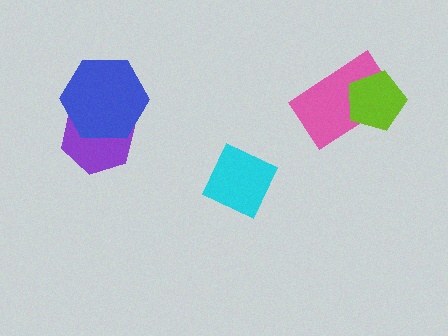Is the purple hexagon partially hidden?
Yes, it is partially covered by another shape.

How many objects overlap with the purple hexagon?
1 object overlaps with the purple hexagon.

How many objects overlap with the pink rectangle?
1 object overlaps with the pink rectangle.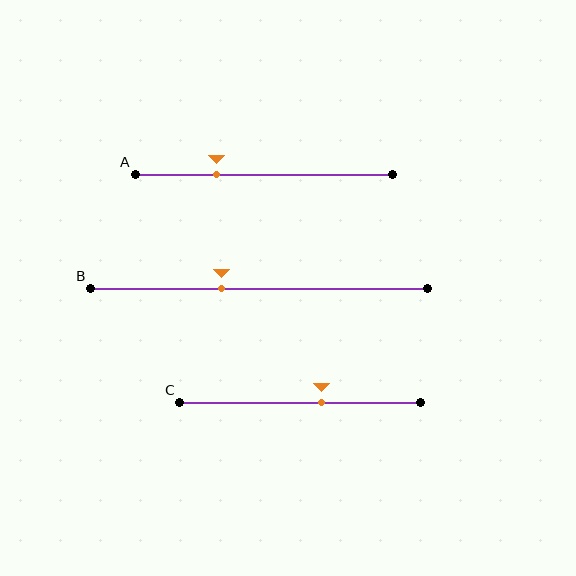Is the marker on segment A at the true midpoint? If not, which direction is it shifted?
No, the marker on segment A is shifted to the left by about 19% of the segment length.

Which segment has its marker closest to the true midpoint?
Segment C has its marker closest to the true midpoint.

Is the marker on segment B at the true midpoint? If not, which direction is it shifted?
No, the marker on segment B is shifted to the left by about 11% of the segment length.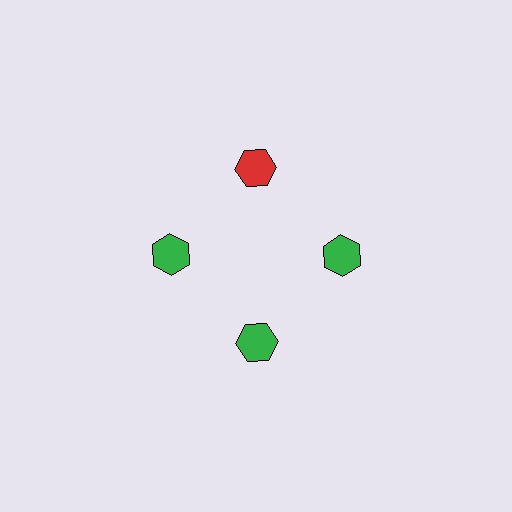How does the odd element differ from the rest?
It has a different color: red instead of green.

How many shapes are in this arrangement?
There are 4 shapes arranged in a ring pattern.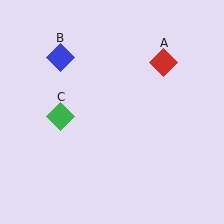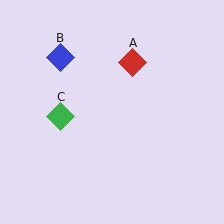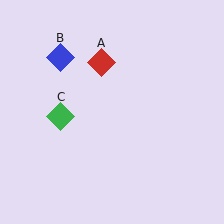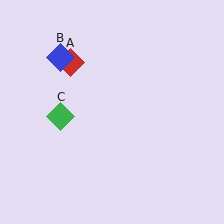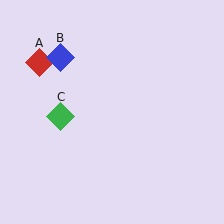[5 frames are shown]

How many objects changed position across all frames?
1 object changed position: red diamond (object A).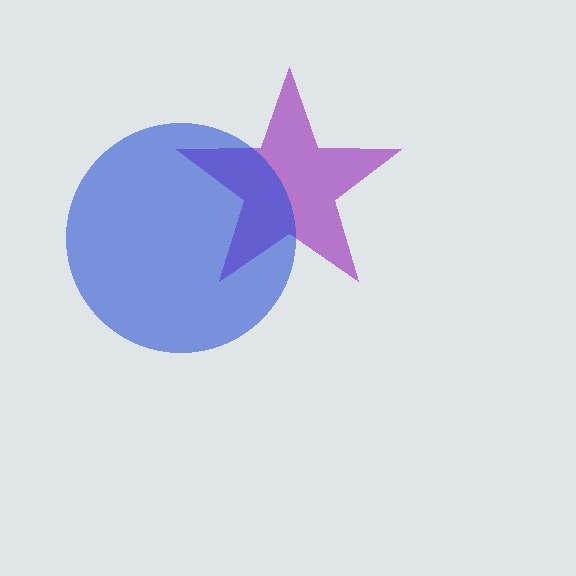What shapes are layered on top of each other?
The layered shapes are: a purple star, a blue circle.